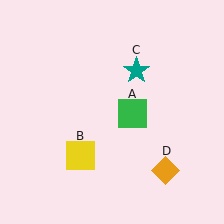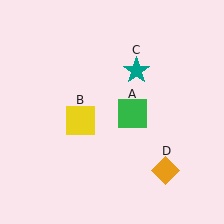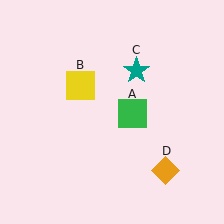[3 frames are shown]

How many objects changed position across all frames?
1 object changed position: yellow square (object B).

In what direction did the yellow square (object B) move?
The yellow square (object B) moved up.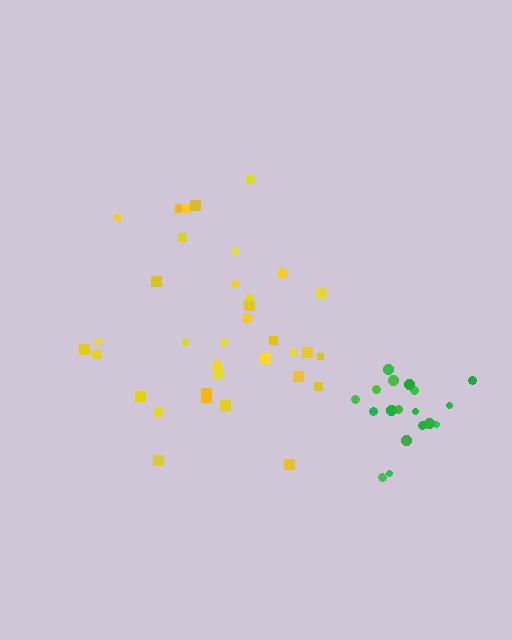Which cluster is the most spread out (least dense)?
Yellow.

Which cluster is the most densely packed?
Green.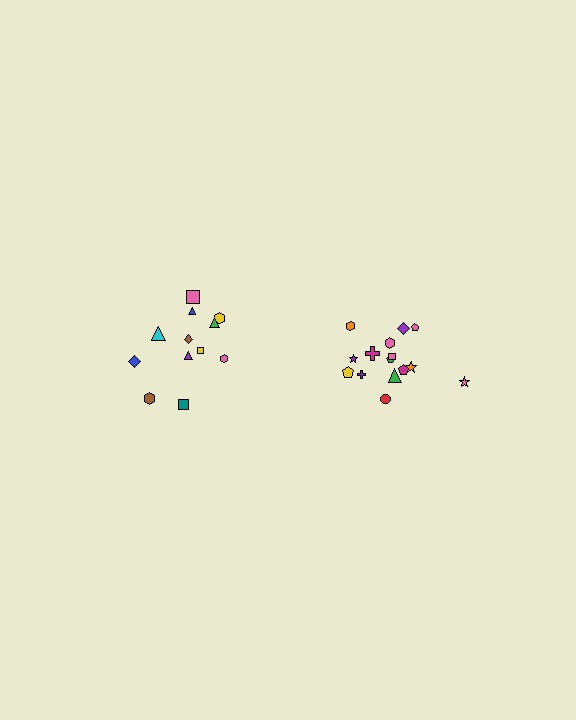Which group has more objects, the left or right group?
The right group.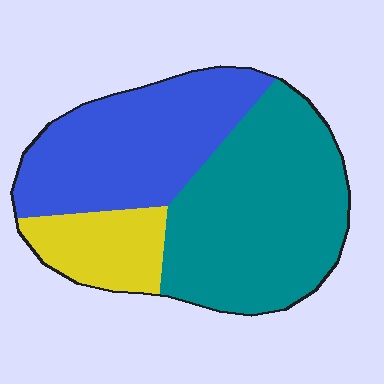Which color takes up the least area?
Yellow, at roughly 15%.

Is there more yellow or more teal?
Teal.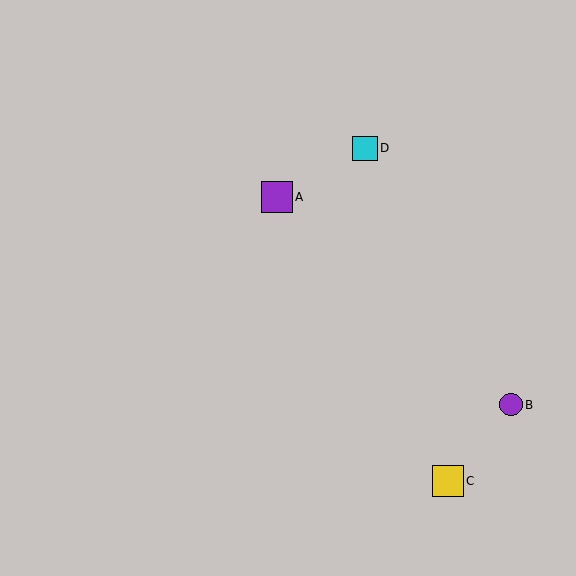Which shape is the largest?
The purple square (labeled A) is the largest.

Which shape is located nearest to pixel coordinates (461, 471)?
The yellow square (labeled C) at (448, 481) is nearest to that location.